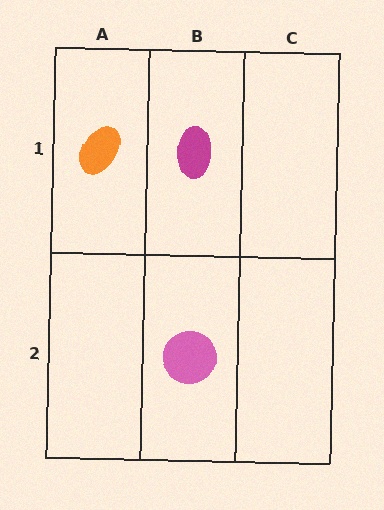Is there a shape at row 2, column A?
No, that cell is empty.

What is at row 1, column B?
A magenta ellipse.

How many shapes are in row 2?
1 shape.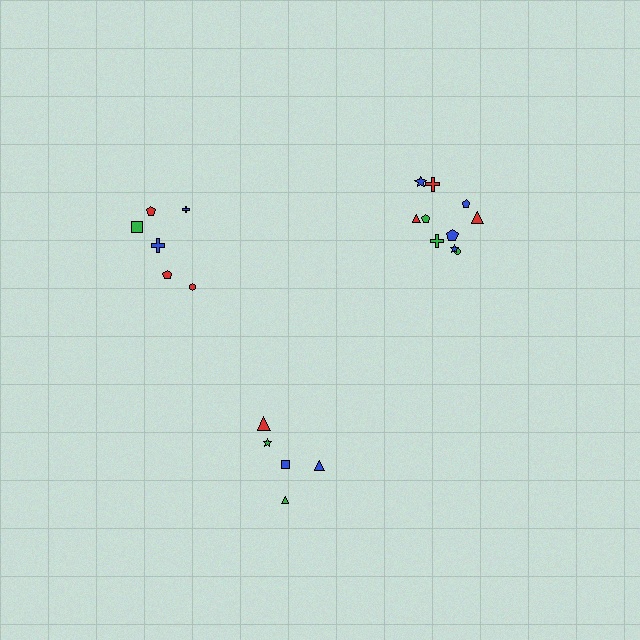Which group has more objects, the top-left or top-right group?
The top-right group.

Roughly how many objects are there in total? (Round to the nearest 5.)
Roughly 20 objects in total.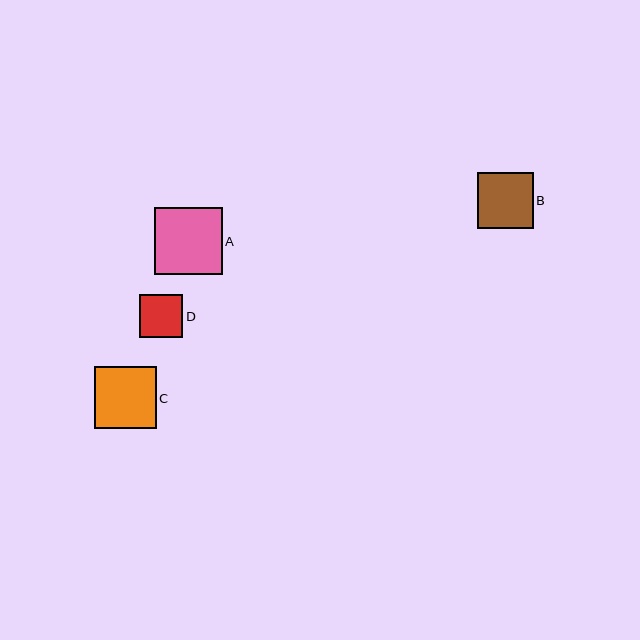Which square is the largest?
Square A is the largest with a size of approximately 68 pixels.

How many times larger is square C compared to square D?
Square C is approximately 1.4 times the size of square D.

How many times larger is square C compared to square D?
Square C is approximately 1.4 times the size of square D.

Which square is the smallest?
Square D is the smallest with a size of approximately 43 pixels.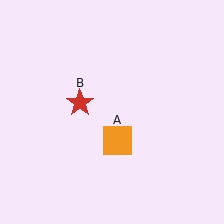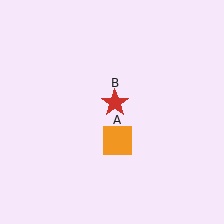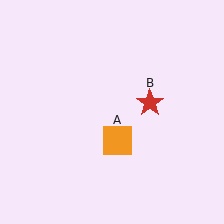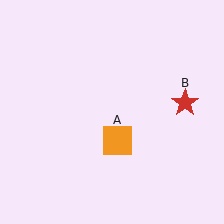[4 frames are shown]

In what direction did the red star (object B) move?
The red star (object B) moved right.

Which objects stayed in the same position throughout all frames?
Orange square (object A) remained stationary.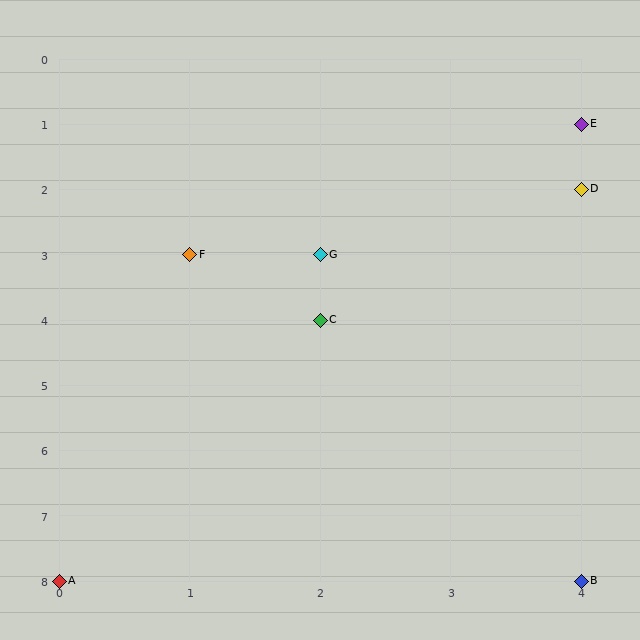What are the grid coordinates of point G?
Point G is at grid coordinates (2, 3).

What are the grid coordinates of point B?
Point B is at grid coordinates (4, 8).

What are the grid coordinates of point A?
Point A is at grid coordinates (0, 8).